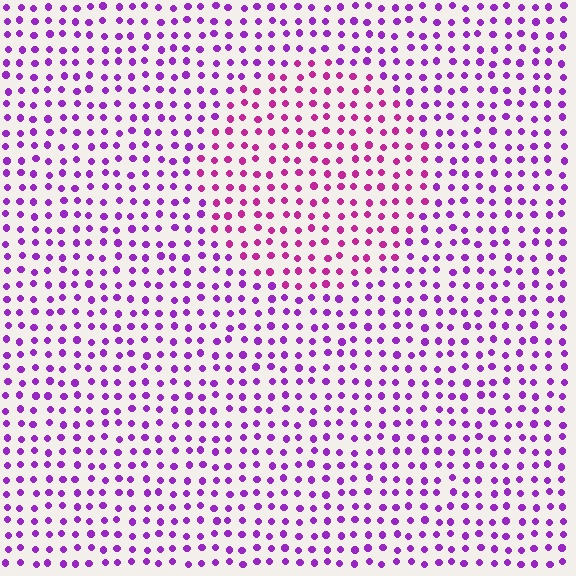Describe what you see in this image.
The image is filled with small purple elements in a uniform arrangement. A circle-shaped region is visible where the elements are tinted to a slightly different hue, forming a subtle color boundary.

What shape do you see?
I see a circle.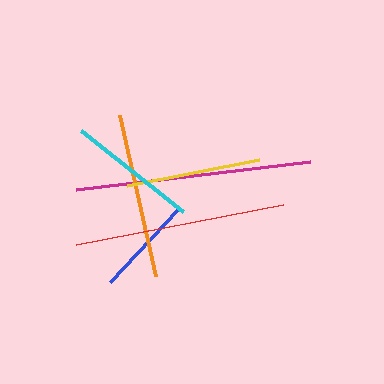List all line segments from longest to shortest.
From longest to shortest: magenta, red, orange, yellow, cyan, blue.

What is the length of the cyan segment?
The cyan segment is approximately 130 pixels long.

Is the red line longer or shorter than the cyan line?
The red line is longer than the cyan line.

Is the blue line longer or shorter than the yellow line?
The yellow line is longer than the blue line.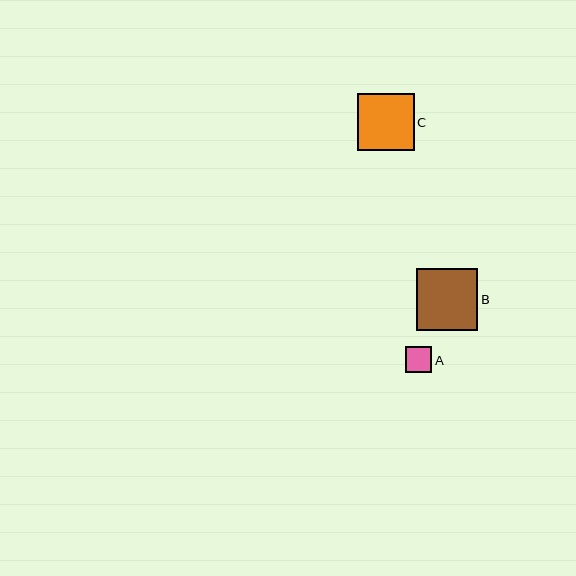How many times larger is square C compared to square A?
Square C is approximately 2.2 times the size of square A.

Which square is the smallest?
Square A is the smallest with a size of approximately 26 pixels.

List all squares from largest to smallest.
From largest to smallest: B, C, A.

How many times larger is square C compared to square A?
Square C is approximately 2.2 times the size of square A.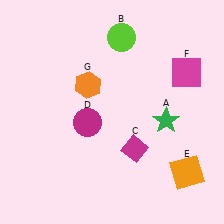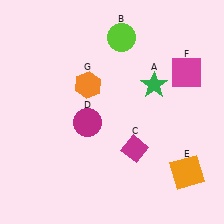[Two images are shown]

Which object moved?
The green star (A) moved up.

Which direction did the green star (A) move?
The green star (A) moved up.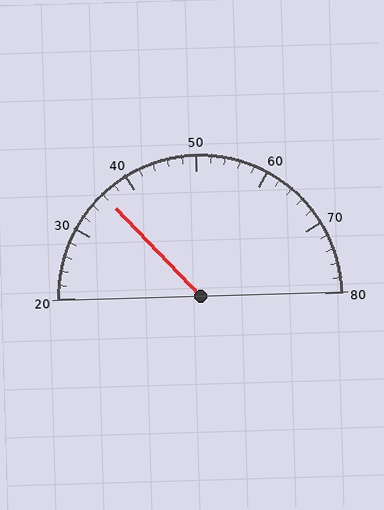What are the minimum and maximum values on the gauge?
The gauge ranges from 20 to 80.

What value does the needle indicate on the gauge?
The needle indicates approximately 36.